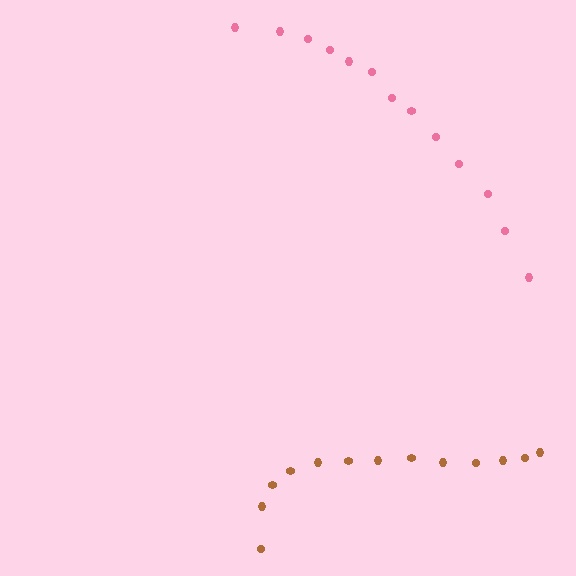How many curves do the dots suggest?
There are 2 distinct paths.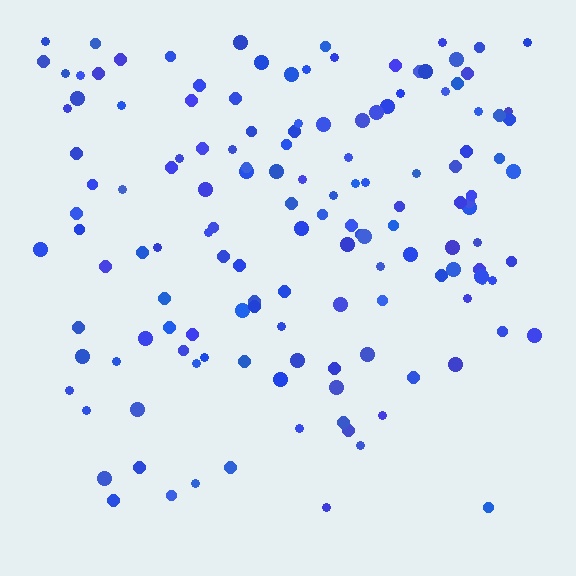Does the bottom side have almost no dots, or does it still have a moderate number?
Still a moderate number, just noticeably fewer than the top.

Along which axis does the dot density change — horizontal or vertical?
Vertical.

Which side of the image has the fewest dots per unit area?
The bottom.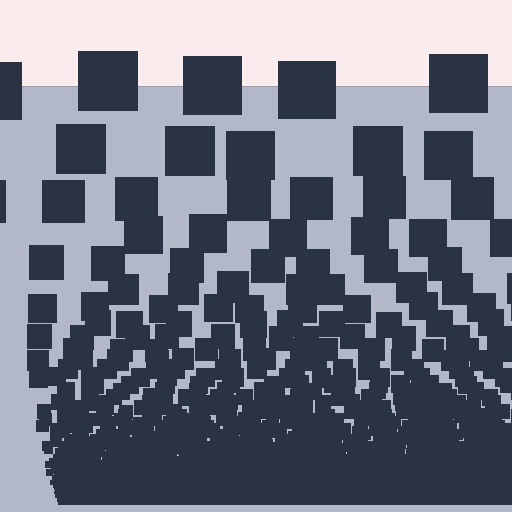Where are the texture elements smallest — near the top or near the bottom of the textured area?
Near the bottom.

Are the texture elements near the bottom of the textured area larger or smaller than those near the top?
Smaller. The gradient is inverted — elements near the bottom are smaller and denser.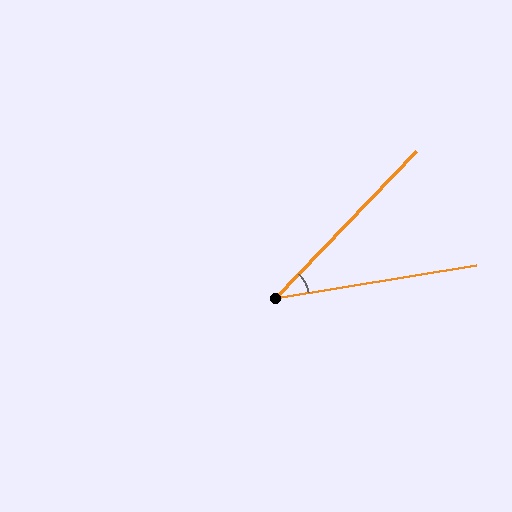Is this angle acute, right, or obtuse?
It is acute.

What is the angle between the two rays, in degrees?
Approximately 37 degrees.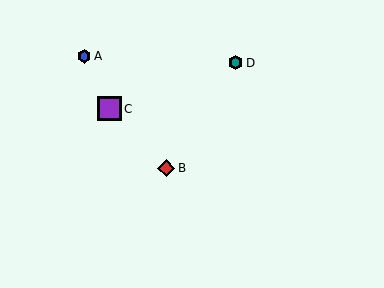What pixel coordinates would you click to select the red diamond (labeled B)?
Click at (166, 168) to select the red diamond B.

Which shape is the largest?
The purple square (labeled C) is the largest.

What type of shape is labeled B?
Shape B is a red diamond.